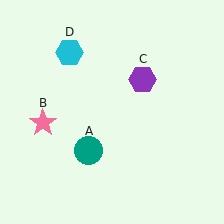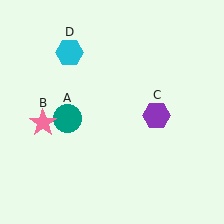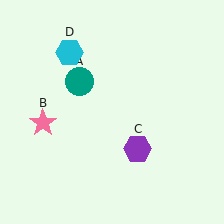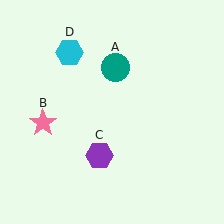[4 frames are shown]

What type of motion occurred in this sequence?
The teal circle (object A), purple hexagon (object C) rotated clockwise around the center of the scene.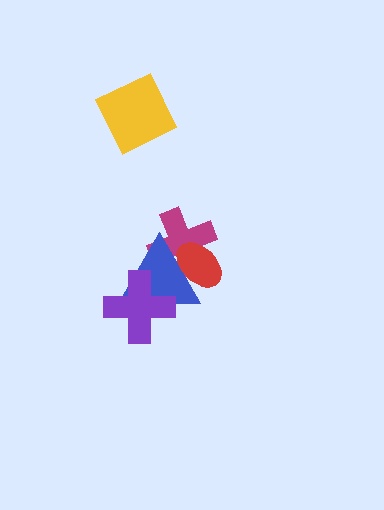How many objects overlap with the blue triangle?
3 objects overlap with the blue triangle.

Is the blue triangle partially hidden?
Yes, it is partially covered by another shape.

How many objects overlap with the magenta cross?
2 objects overlap with the magenta cross.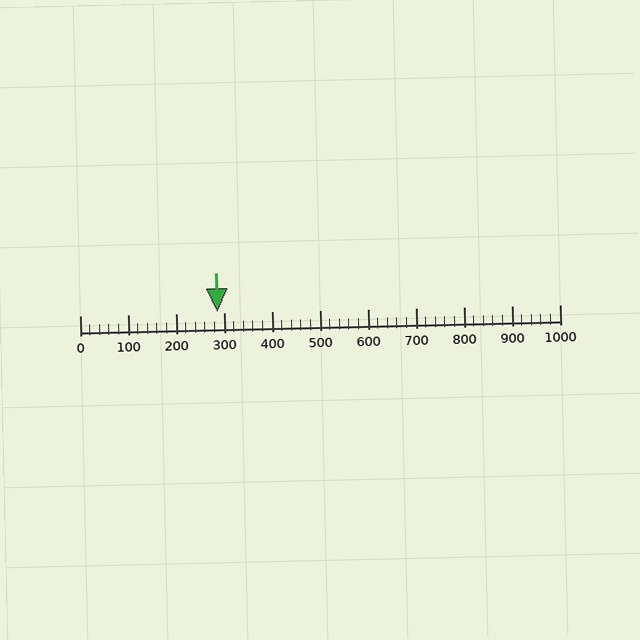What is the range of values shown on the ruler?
The ruler shows values from 0 to 1000.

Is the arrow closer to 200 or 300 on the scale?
The arrow is closer to 300.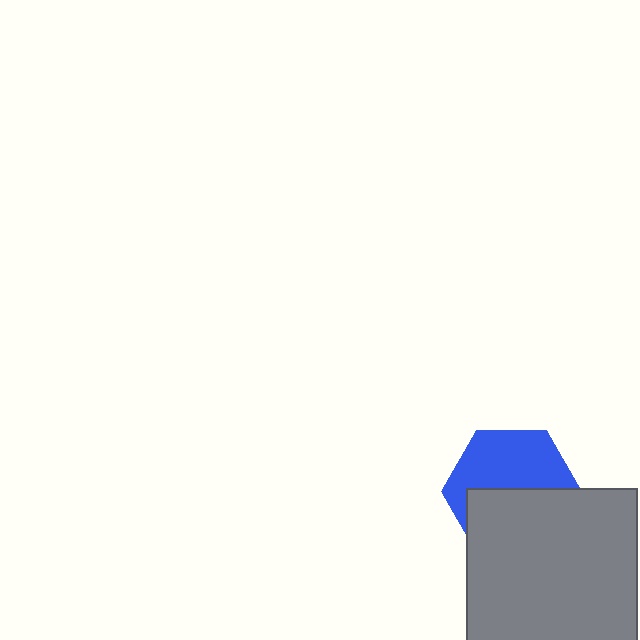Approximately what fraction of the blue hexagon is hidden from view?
Roughly 50% of the blue hexagon is hidden behind the gray square.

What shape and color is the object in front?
The object in front is a gray square.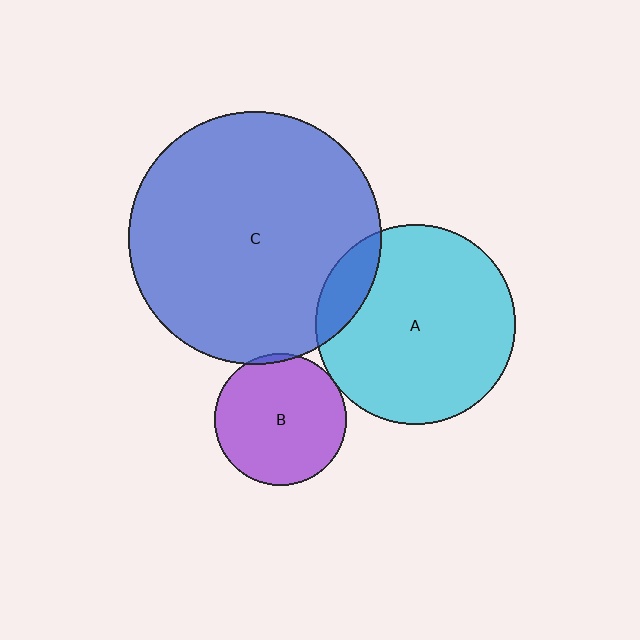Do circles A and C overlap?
Yes.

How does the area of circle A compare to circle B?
Approximately 2.3 times.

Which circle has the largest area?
Circle C (blue).